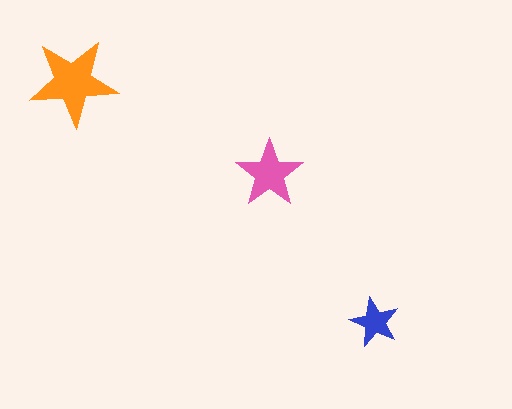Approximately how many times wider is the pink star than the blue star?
About 1.5 times wider.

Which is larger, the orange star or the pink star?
The orange one.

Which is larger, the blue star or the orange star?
The orange one.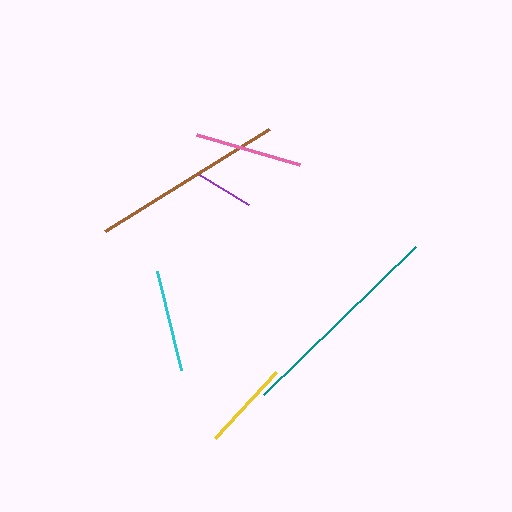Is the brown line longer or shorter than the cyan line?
The brown line is longer than the cyan line.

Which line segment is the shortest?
The purple line is the shortest at approximately 60 pixels.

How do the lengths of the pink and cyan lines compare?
The pink and cyan lines are approximately the same length.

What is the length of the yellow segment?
The yellow segment is approximately 90 pixels long.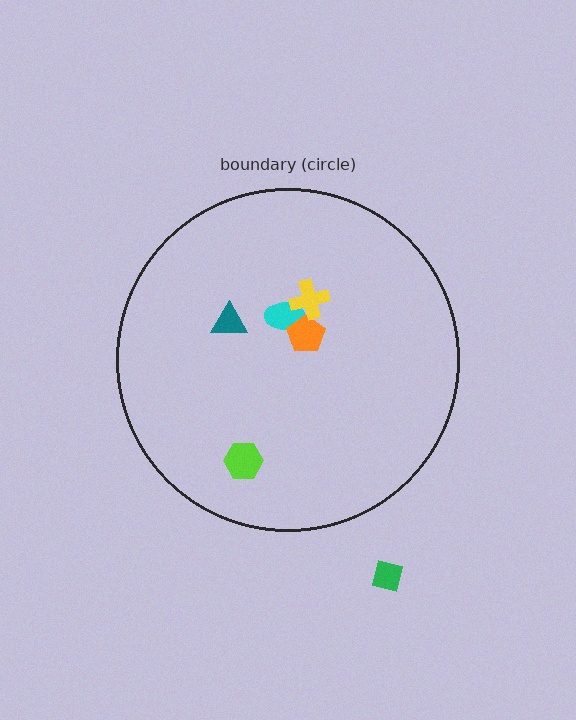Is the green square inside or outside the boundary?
Outside.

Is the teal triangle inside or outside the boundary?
Inside.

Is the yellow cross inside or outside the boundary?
Inside.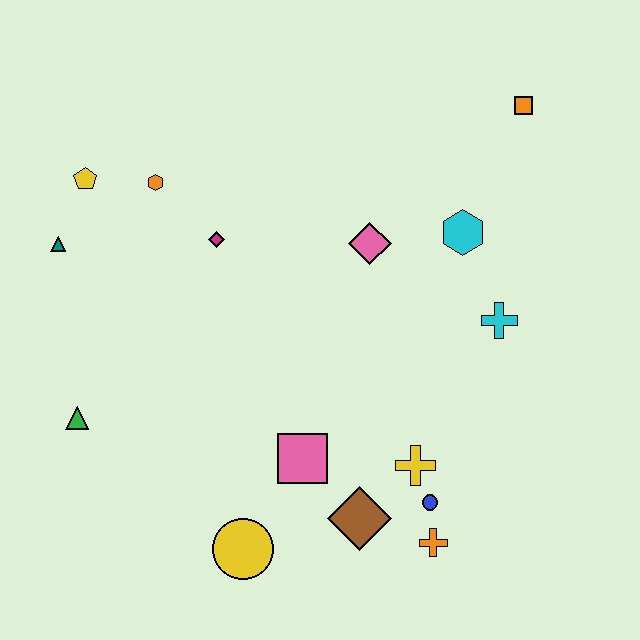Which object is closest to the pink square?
The brown diamond is closest to the pink square.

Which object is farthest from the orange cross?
The yellow pentagon is farthest from the orange cross.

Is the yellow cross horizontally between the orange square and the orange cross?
No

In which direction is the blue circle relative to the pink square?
The blue circle is to the right of the pink square.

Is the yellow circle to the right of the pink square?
No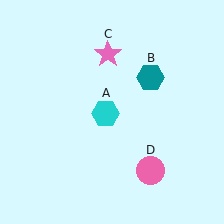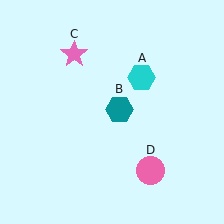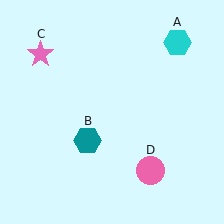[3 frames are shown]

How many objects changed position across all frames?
3 objects changed position: cyan hexagon (object A), teal hexagon (object B), pink star (object C).